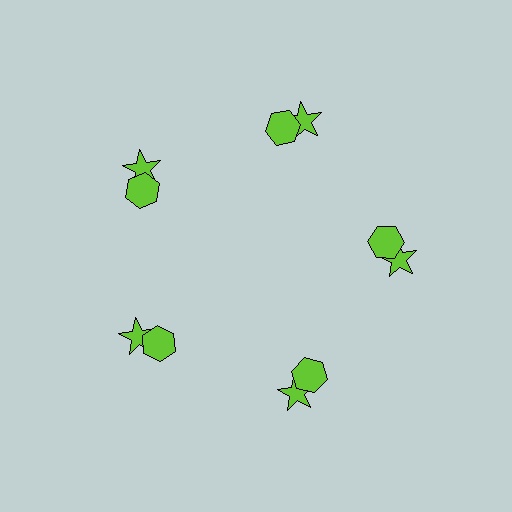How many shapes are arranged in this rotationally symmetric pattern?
There are 10 shapes, arranged in 5 groups of 2.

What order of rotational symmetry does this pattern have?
This pattern has 5-fold rotational symmetry.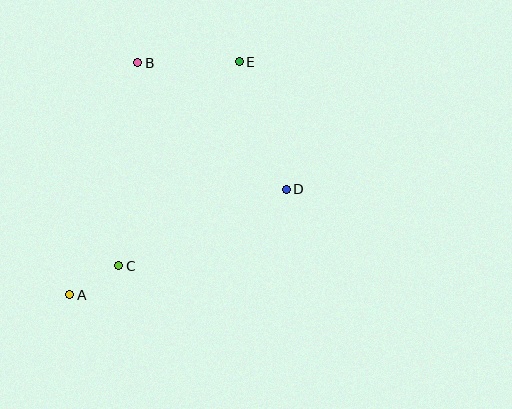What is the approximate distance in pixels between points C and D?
The distance between C and D is approximately 184 pixels.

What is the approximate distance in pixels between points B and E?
The distance between B and E is approximately 102 pixels.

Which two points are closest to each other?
Points A and C are closest to each other.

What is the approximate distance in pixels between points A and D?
The distance between A and D is approximately 242 pixels.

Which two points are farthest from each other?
Points A and E are farthest from each other.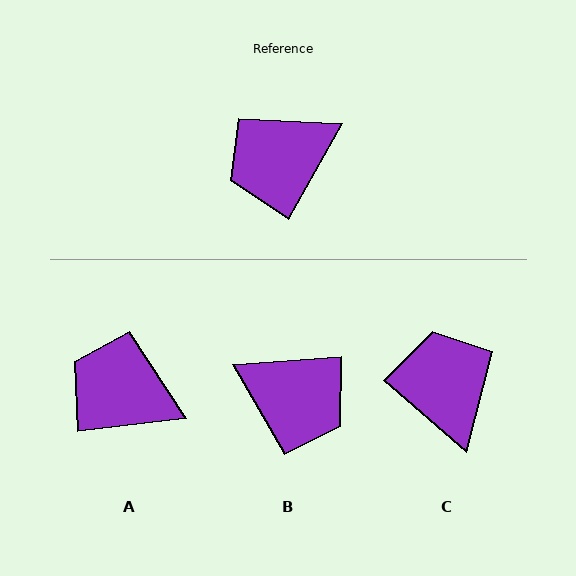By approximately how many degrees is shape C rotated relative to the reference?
Approximately 101 degrees clockwise.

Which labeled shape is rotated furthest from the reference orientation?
B, about 124 degrees away.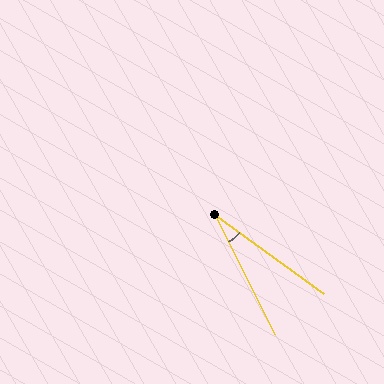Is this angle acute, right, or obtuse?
It is acute.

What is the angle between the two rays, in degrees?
Approximately 27 degrees.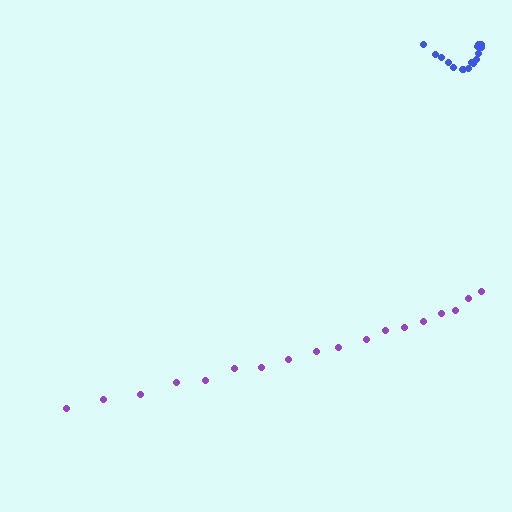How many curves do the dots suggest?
There are 2 distinct paths.